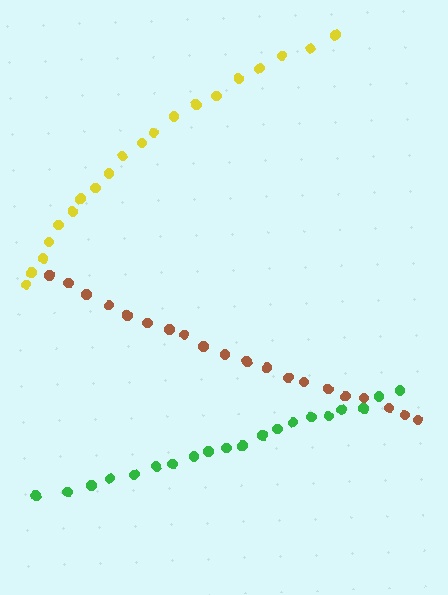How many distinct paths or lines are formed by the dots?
There are 3 distinct paths.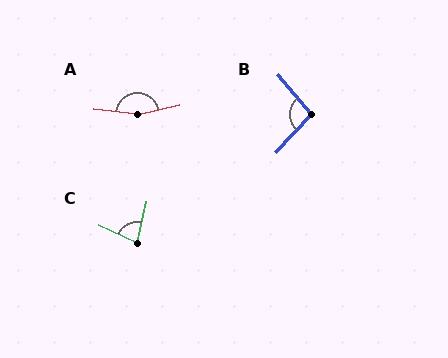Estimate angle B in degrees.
Approximately 97 degrees.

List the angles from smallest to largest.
C (78°), B (97°), A (160°).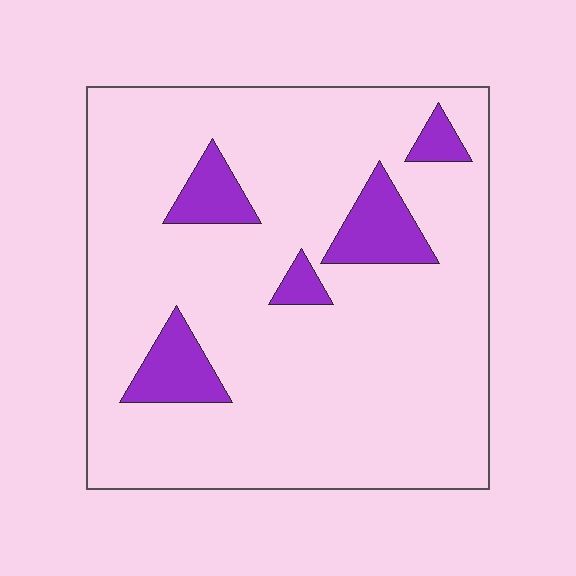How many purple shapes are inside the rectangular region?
5.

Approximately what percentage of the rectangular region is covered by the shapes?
Approximately 10%.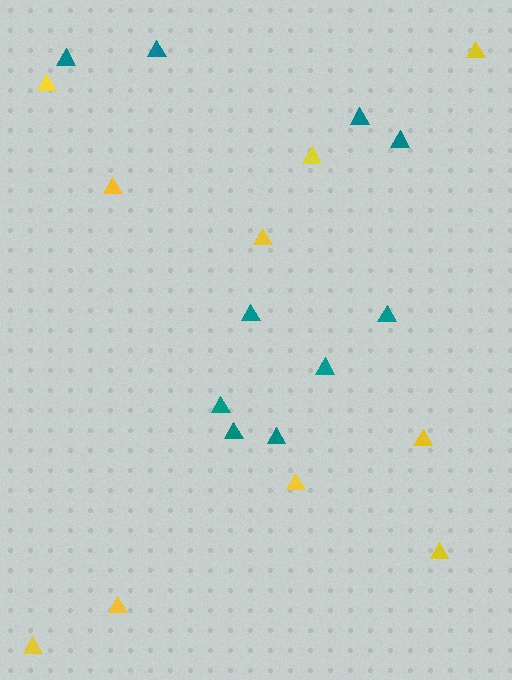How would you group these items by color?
There are 2 groups: one group of teal triangles (10) and one group of yellow triangles (10).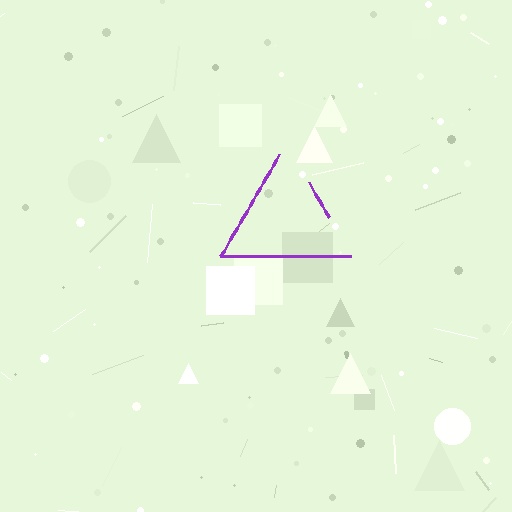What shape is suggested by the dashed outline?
The dashed outline suggests a triangle.